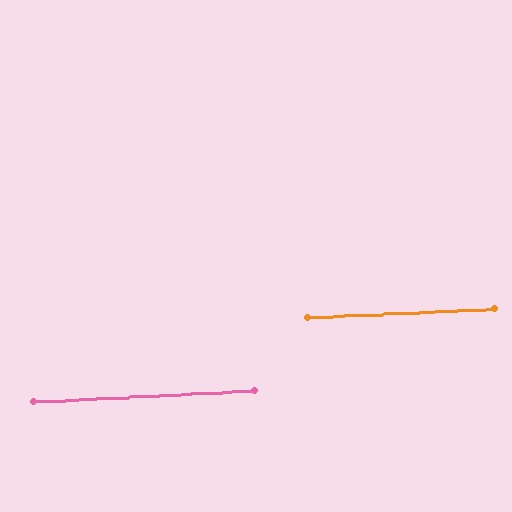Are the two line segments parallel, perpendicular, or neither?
Parallel — their directions differ by only 0.5°.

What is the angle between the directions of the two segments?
Approximately 0 degrees.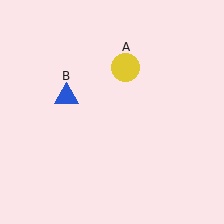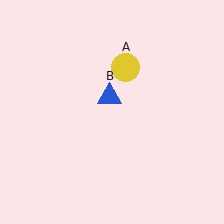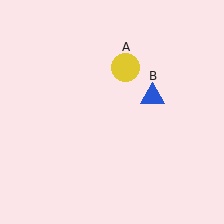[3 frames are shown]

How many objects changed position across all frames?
1 object changed position: blue triangle (object B).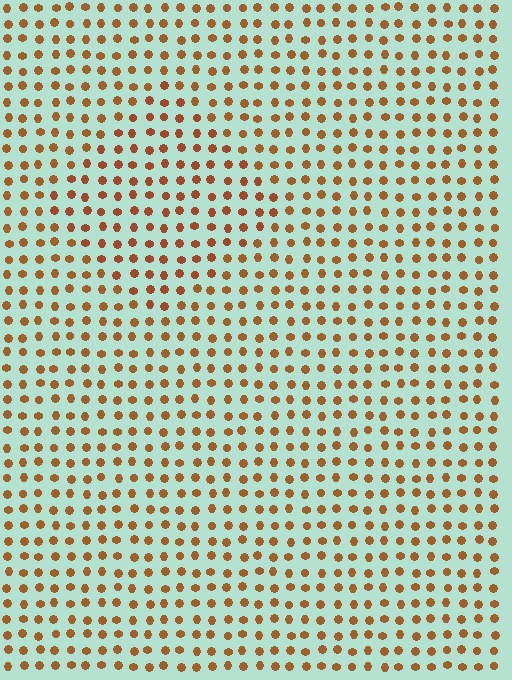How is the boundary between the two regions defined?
The boundary is defined purely by a slight shift in hue (about 13 degrees). Spacing, size, and orientation are identical on both sides.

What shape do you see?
I see a diamond.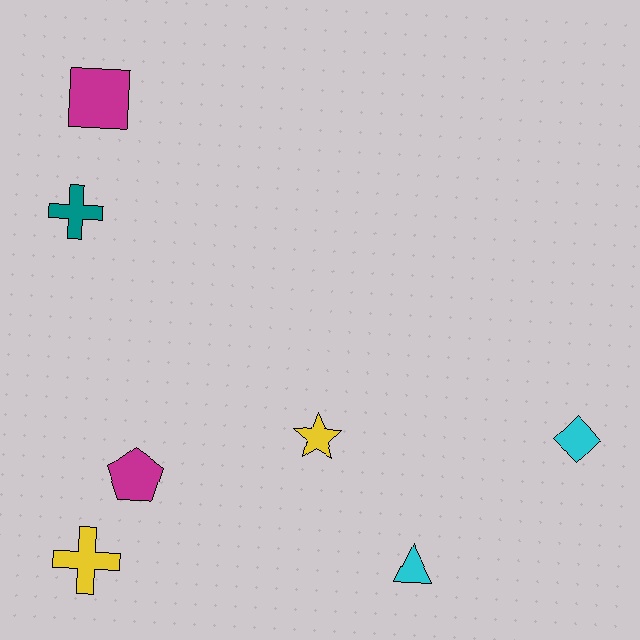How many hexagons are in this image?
There are no hexagons.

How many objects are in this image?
There are 7 objects.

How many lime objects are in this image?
There are no lime objects.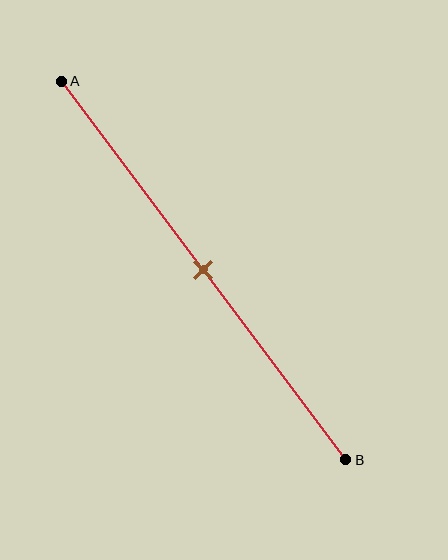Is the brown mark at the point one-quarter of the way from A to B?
No, the mark is at about 50% from A, not at the 25% one-quarter point.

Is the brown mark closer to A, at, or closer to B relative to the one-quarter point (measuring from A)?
The brown mark is closer to point B than the one-quarter point of segment AB.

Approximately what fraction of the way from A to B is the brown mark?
The brown mark is approximately 50% of the way from A to B.